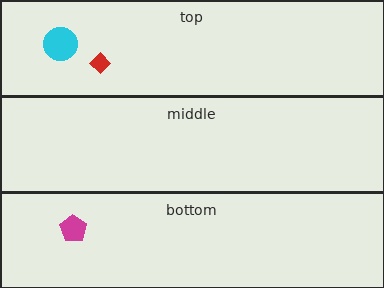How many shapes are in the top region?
2.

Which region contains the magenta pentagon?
The bottom region.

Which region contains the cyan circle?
The top region.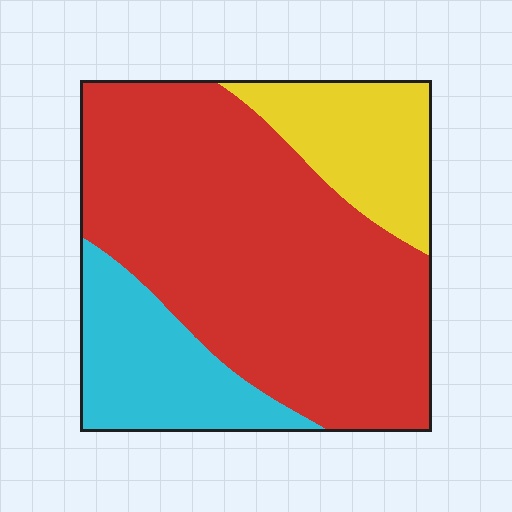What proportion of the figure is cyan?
Cyan covers about 20% of the figure.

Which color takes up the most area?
Red, at roughly 65%.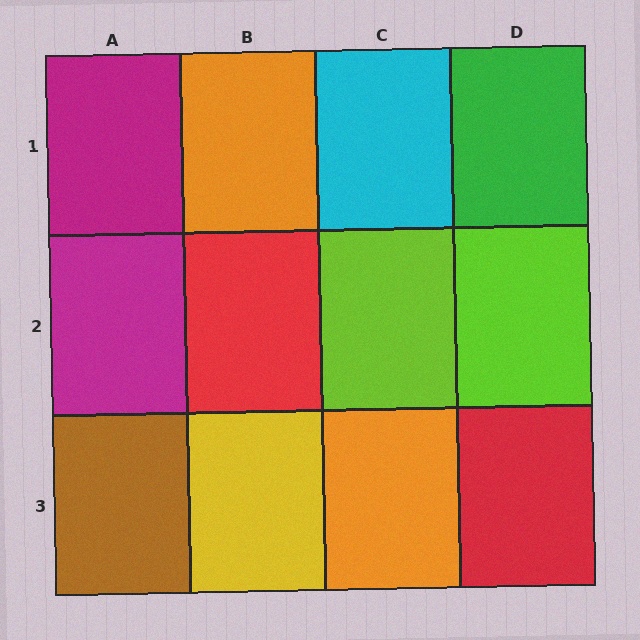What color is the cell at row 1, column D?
Green.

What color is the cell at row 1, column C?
Cyan.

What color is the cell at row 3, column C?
Orange.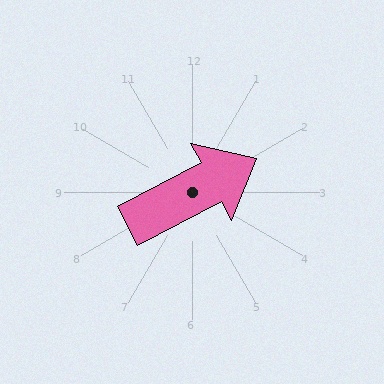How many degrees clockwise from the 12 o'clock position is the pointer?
Approximately 62 degrees.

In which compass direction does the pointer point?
Northeast.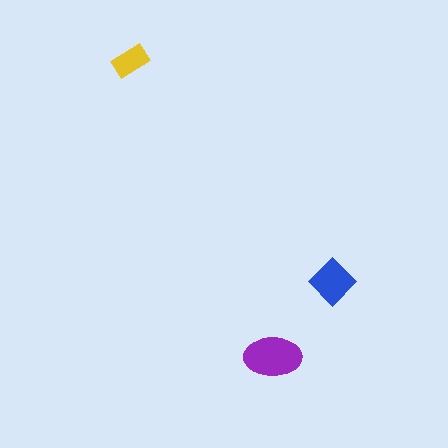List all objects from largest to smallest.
The purple ellipse, the blue diamond, the yellow rectangle.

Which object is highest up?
The yellow rectangle is topmost.